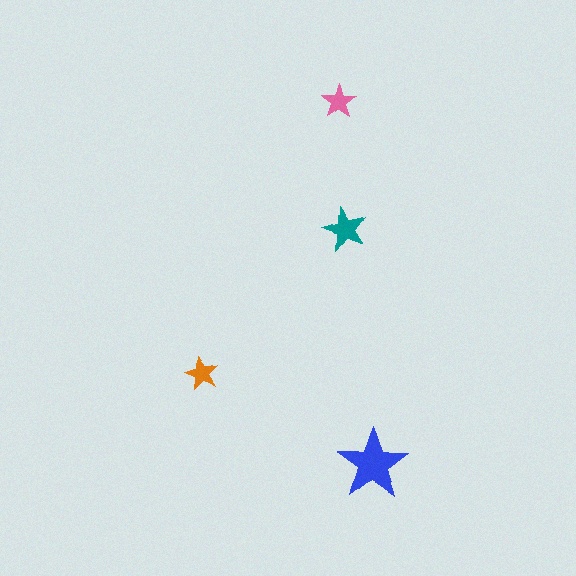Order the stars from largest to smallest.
the blue one, the teal one, the pink one, the orange one.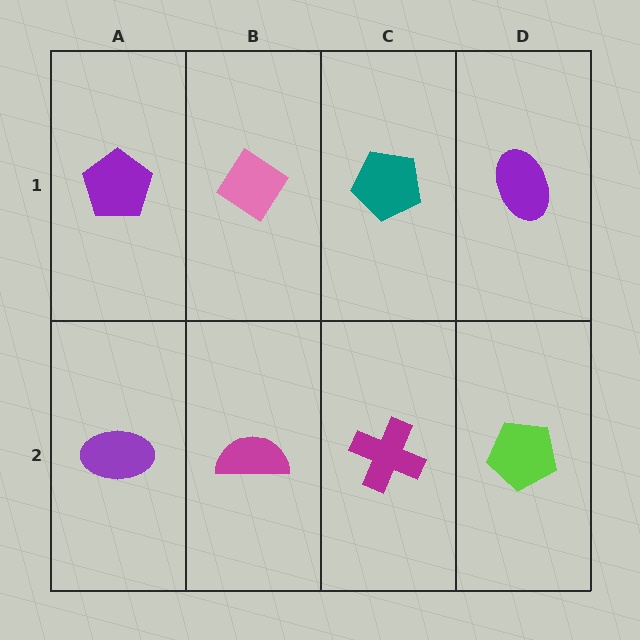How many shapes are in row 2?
4 shapes.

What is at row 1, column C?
A teal pentagon.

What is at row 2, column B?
A magenta semicircle.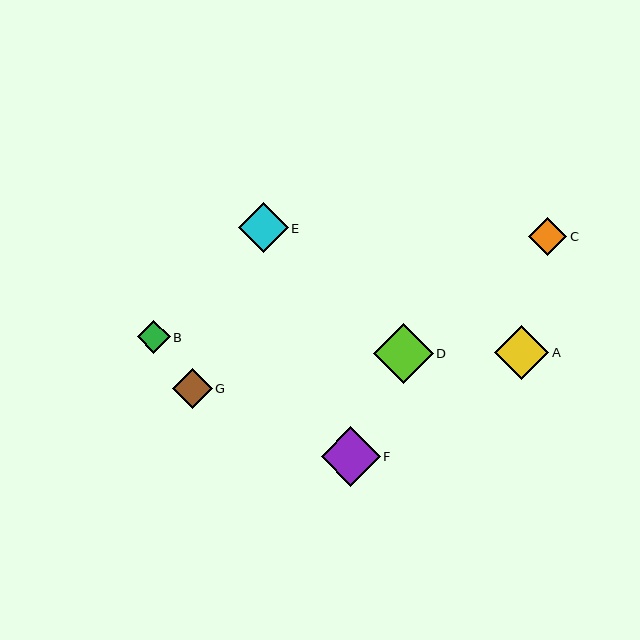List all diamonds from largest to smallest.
From largest to smallest: D, F, A, E, G, C, B.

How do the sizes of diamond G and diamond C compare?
Diamond G and diamond C are approximately the same size.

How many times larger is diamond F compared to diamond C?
Diamond F is approximately 1.5 times the size of diamond C.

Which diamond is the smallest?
Diamond B is the smallest with a size of approximately 33 pixels.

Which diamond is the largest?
Diamond D is the largest with a size of approximately 60 pixels.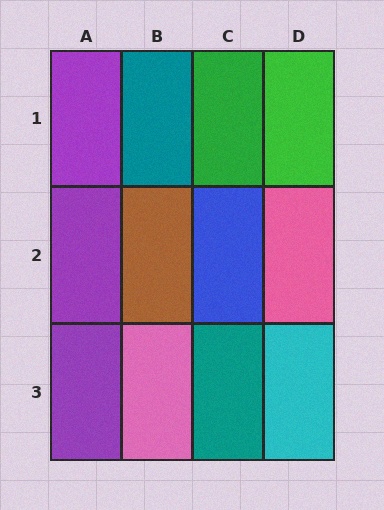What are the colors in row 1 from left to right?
Purple, teal, green, green.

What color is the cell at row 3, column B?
Pink.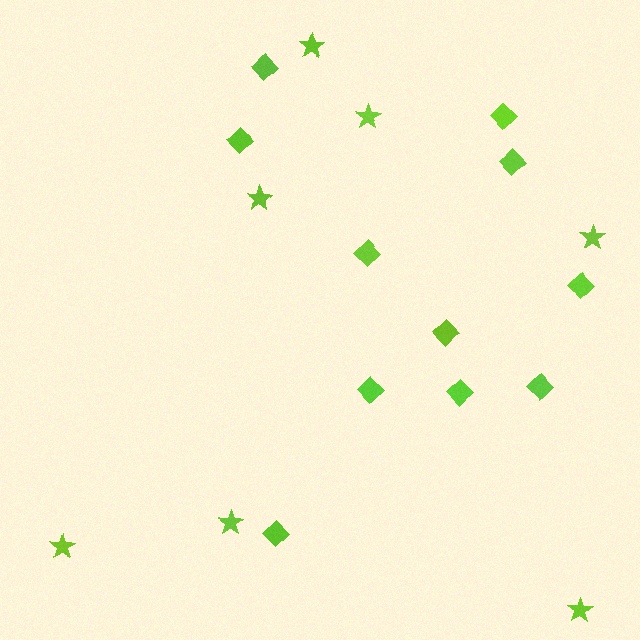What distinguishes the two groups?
There are 2 groups: one group of diamonds (11) and one group of stars (7).